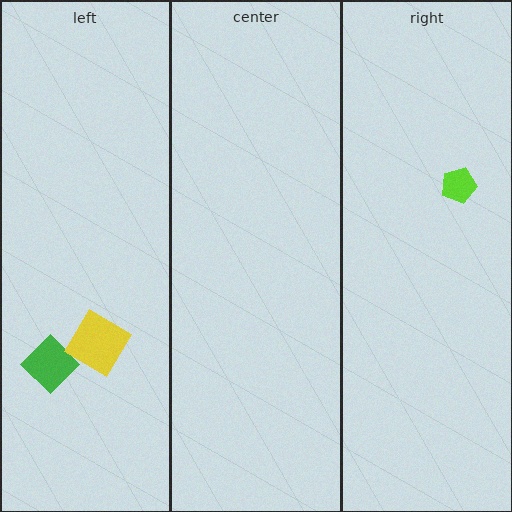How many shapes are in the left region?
2.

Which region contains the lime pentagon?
The right region.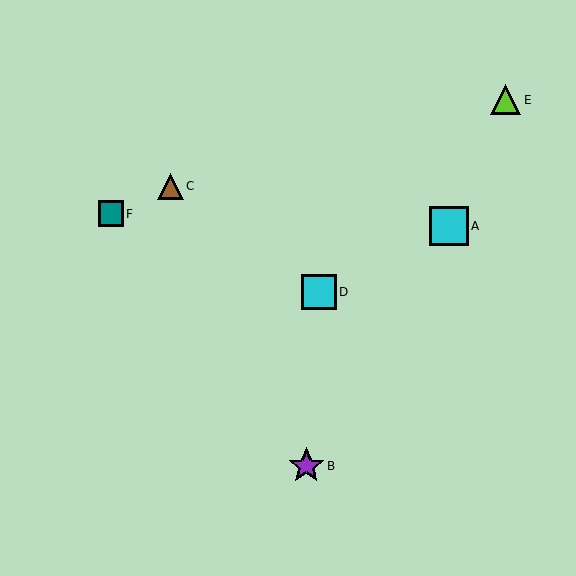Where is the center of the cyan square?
The center of the cyan square is at (449, 226).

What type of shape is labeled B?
Shape B is a purple star.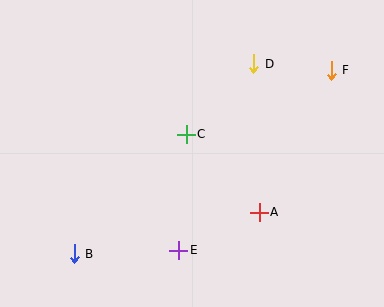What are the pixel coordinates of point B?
Point B is at (74, 254).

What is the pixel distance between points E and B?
The distance between E and B is 104 pixels.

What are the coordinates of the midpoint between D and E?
The midpoint between D and E is at (216, 157).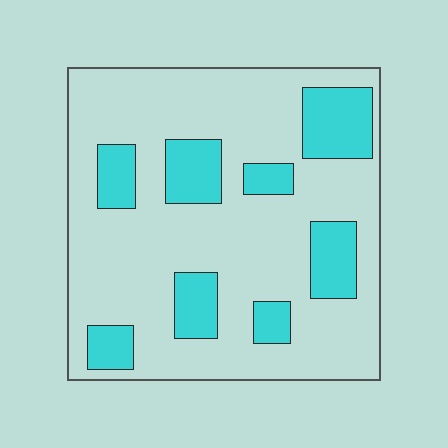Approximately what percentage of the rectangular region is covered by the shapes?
Approximately 25%.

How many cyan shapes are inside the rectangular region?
8.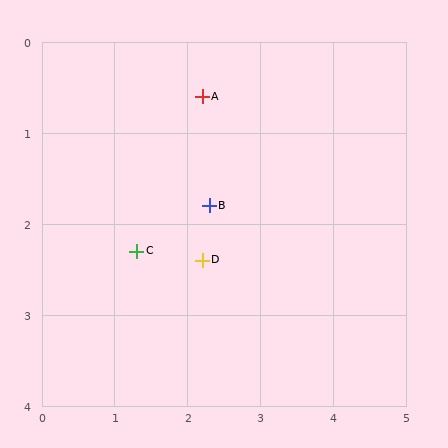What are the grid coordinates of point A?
Point A is at approximately (2.2, 0.6).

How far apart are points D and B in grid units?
Points D and B are about 0.6 grid units apart.